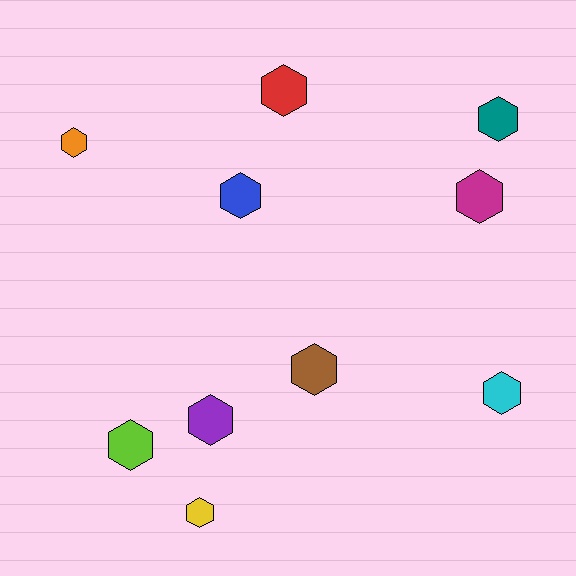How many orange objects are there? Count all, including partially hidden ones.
There is 1 orange object.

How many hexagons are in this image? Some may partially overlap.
There are 10 hexagons.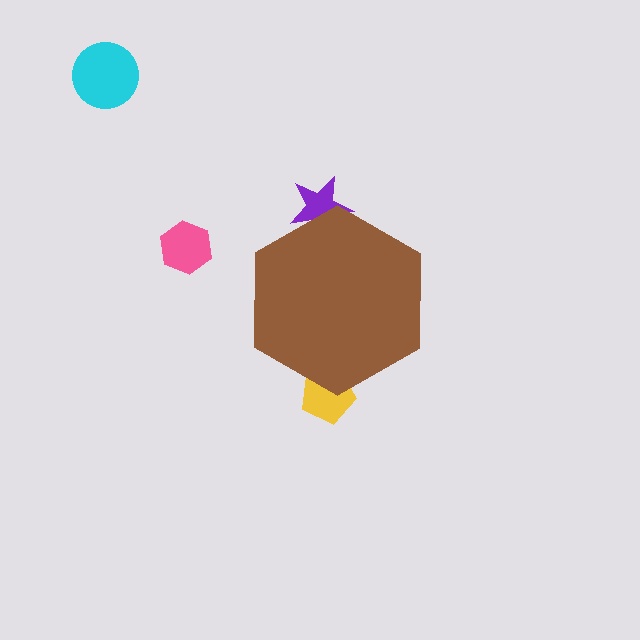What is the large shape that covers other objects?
A brown hexagon.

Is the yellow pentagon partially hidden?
Yes, the yellow pentagon is partially hidden behind the brown hexagon.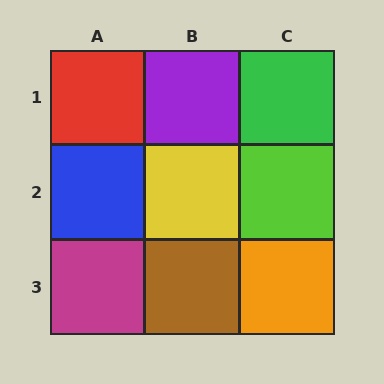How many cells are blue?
1 cell is blue.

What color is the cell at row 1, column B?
Purple.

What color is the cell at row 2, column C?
Lime.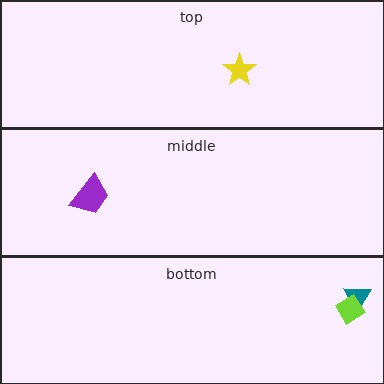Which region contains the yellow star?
The top region.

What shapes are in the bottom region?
The teal triangle, the lime diamond.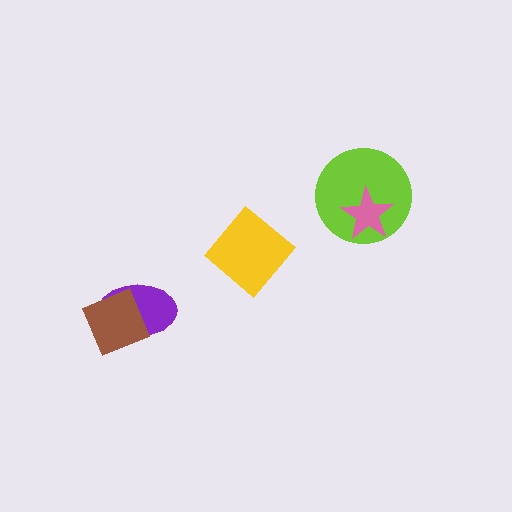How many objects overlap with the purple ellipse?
1 object overlaps with the purple ellipse.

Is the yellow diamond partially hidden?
No, no other shape covers it.